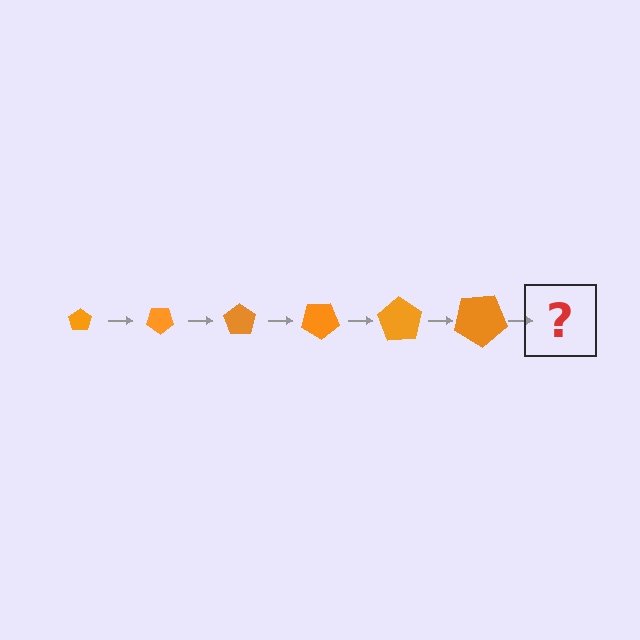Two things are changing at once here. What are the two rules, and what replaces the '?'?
The two rules are that the pentagon grows larger each step and it rotates 35 degrees each step. The '?' should be a pentagon, larger than the previous one and rotated 210 degrees from the start.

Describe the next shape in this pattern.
It should be a pentagon, larger than the previous one and rotated 210 degrees from the start.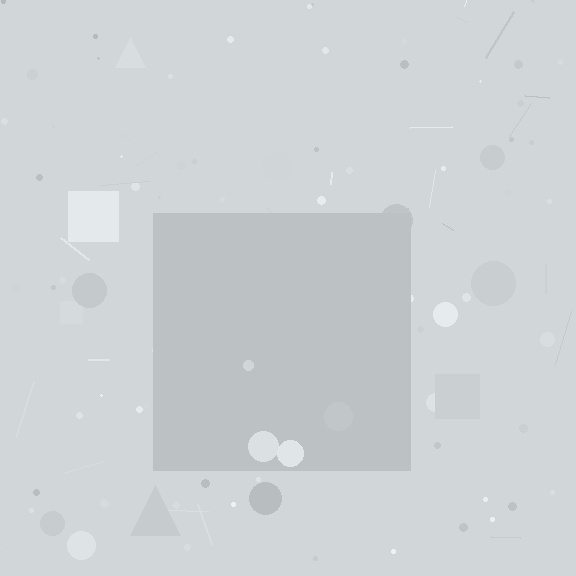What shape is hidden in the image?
A square is hidden in the image.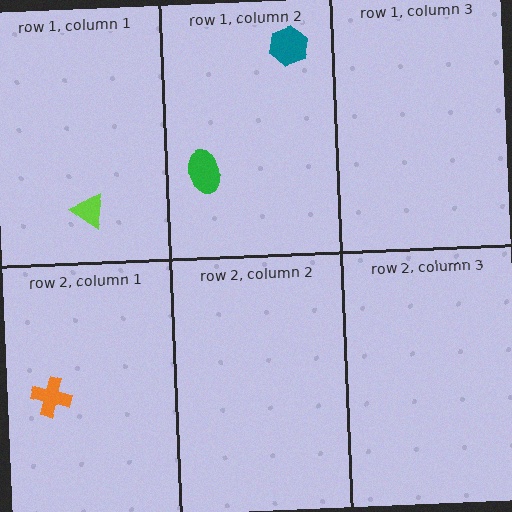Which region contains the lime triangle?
The row 1, column 1 region.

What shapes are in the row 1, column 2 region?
The teal hexagon, the green ellipse.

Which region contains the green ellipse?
The row 1, column 2 region.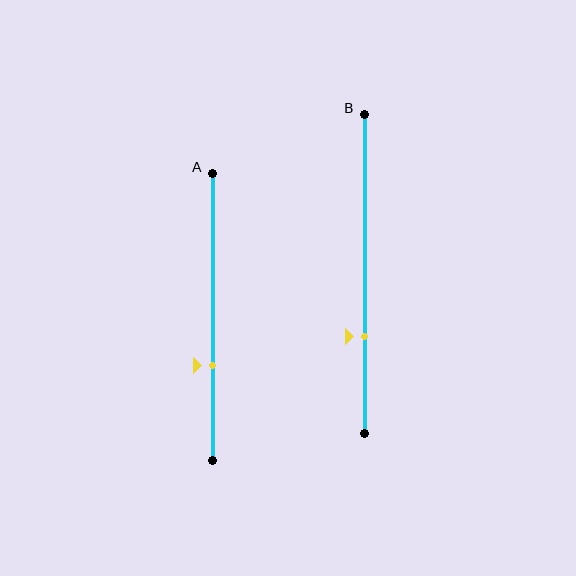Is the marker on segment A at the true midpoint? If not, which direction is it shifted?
No, the marker on segment A is shifted downward by about 17% of the segment length.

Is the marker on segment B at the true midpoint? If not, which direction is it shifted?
No, the marker on segment B is shifted downward by about 20% of the segment length.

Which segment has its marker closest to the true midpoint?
Segment A has its marker closest to the true midpoint.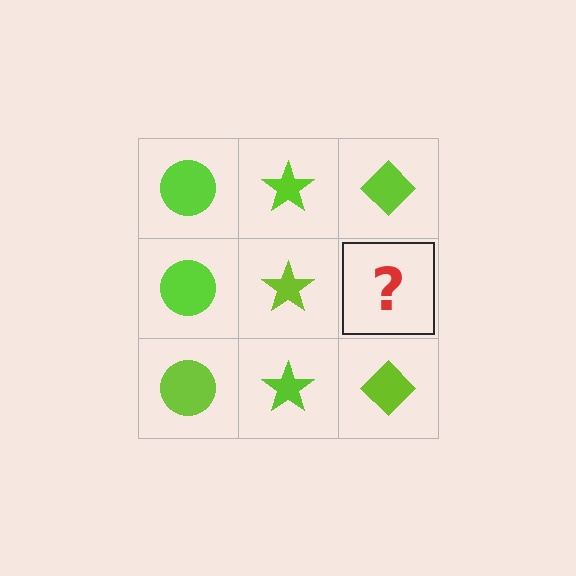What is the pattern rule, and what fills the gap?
The rule is that each column has a consistent shape. The gap should be filled with a lime diamond.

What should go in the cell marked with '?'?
The missing cell should contain a lime diamond.